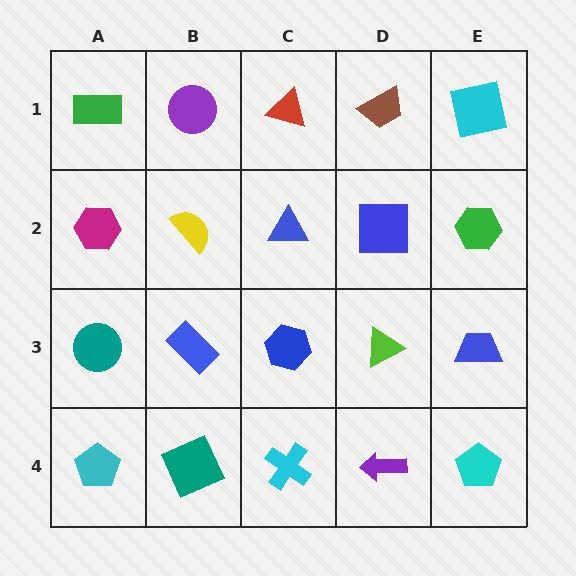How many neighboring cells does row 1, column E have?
2.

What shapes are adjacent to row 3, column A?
A magenta hexagon (row 2, column A), a cyan pentagon (row 4, column A), a blue rectangle (row 3, column B).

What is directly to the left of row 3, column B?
A teal circle.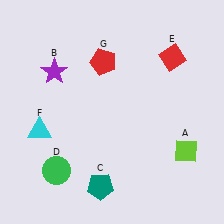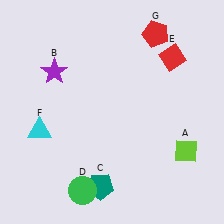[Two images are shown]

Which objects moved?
The objects that moved are: the green circle (D), the red pentagon (G).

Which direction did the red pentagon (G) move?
The red pentagon (G) moved right.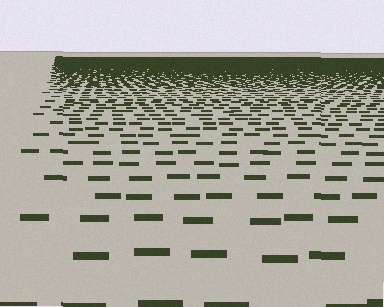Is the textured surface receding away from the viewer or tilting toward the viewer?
The surface is receding away from the viewer. Texture elements get smaller and denser toward the top.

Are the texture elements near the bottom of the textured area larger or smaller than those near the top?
Larger. Near the bottom, elements are closer to the viewer and appear at a bigger on-screen size.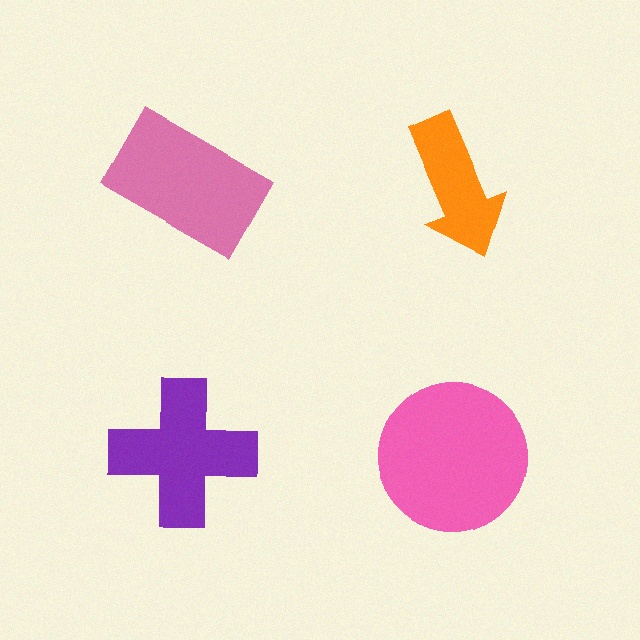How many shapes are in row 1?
2 shapes.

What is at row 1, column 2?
An orange arrow.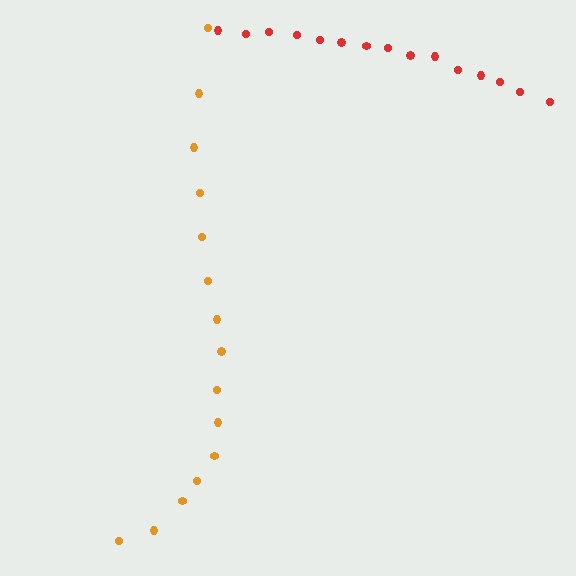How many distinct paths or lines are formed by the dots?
There are 2 distinct paths.